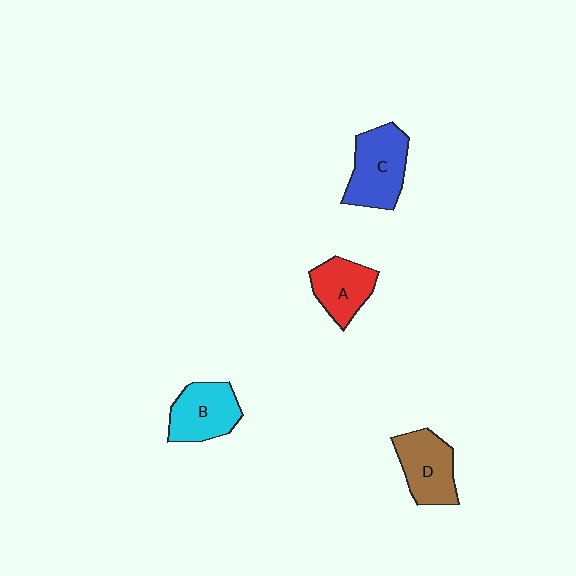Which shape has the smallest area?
Shape A (red).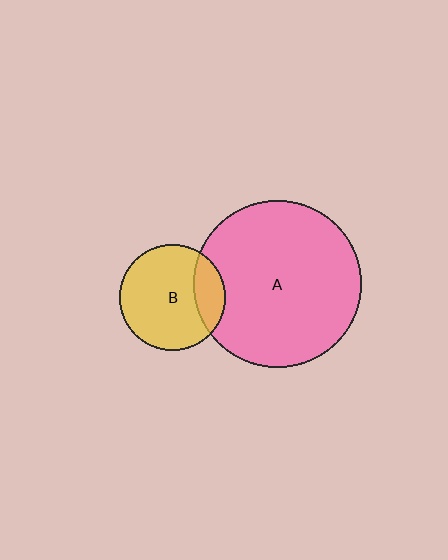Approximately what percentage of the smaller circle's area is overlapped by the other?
Approximately 20%.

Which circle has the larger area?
Circle A (pink).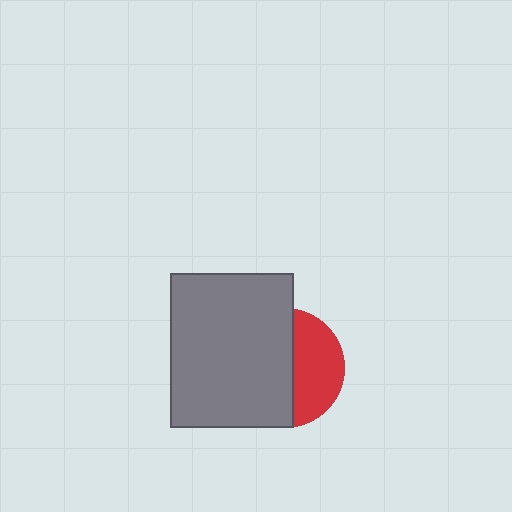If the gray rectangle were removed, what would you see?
You would see the complete red circle.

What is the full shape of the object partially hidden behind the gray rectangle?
The partially hidden object is a red circle.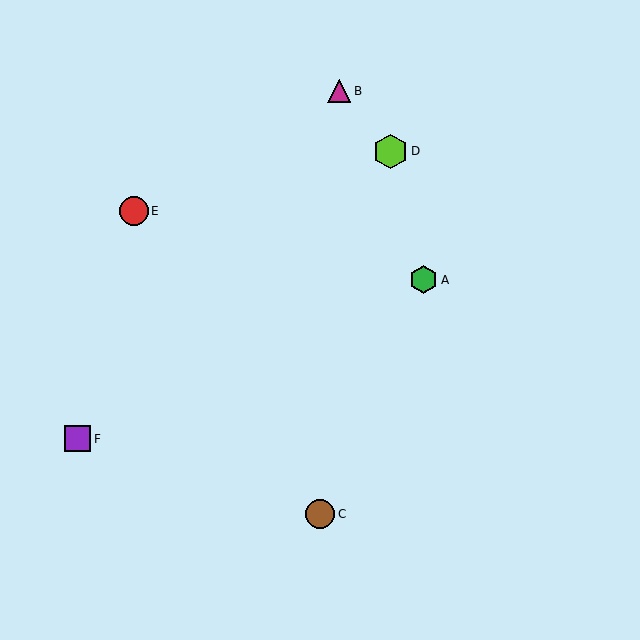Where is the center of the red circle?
The center of the red circle is at (134, 211).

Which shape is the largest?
The lime hexagon (labeled D) is the largest.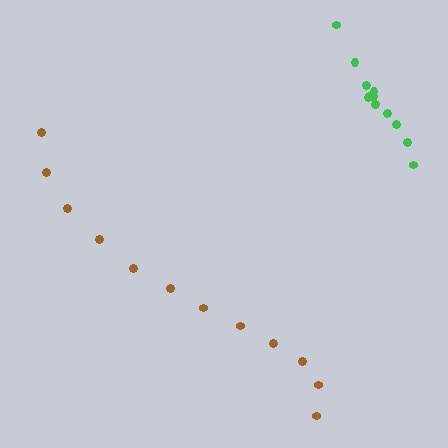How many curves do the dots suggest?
There are 2 distinct paths.